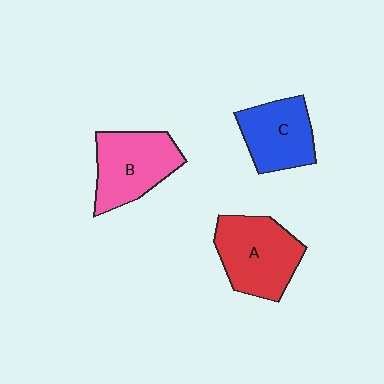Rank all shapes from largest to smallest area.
From largest to smallest: A (red), B (pink), C (blue).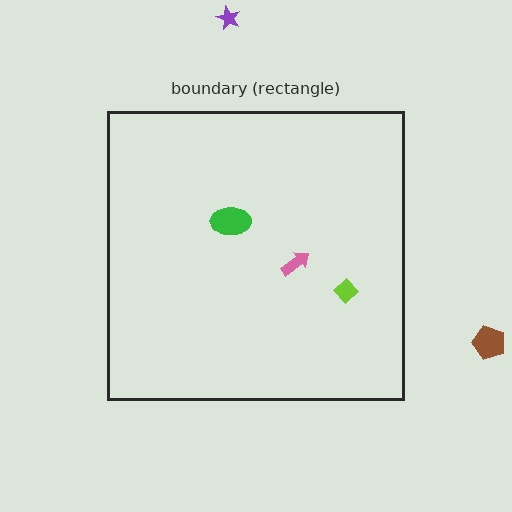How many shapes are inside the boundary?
3 inside, 2 outside.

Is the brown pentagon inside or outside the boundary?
Outside.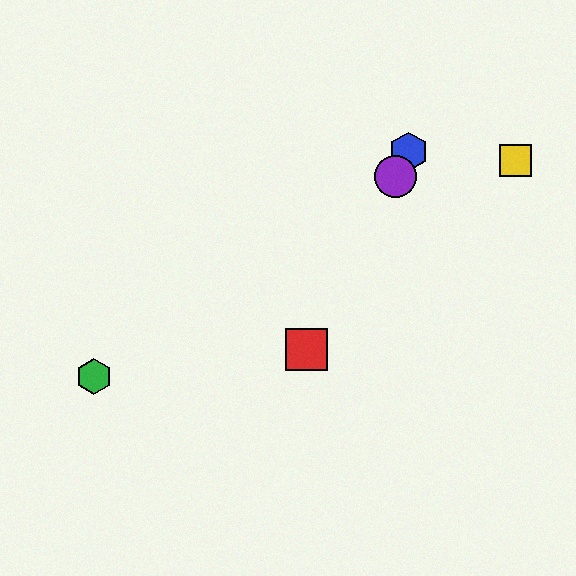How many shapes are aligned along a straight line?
3 shapes (the red square, the blue hexagon, the purple circle) are aligned along a straight line.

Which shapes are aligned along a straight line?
The red square, the blue hexagon, the purple circle are aligned along a straight line.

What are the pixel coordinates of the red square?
The red square is at (306, 349).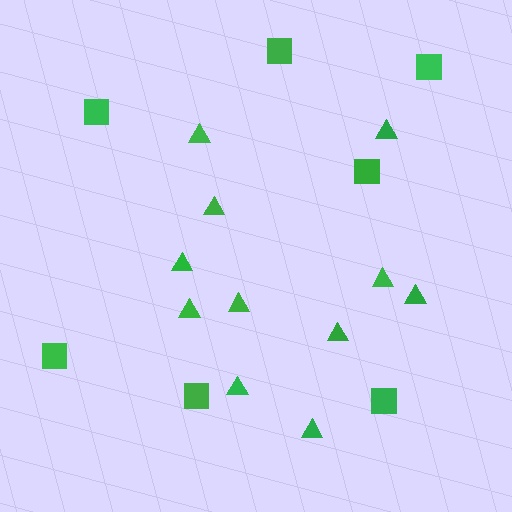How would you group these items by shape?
There are 2 groups: one group of squares (7) and one group of triangles (11).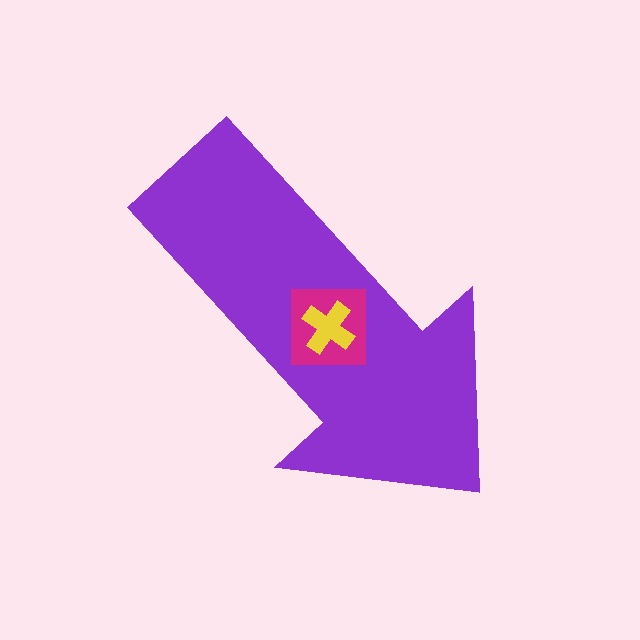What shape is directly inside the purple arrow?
The magenta square.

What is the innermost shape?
The yellow cross.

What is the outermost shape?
The purple arrow.